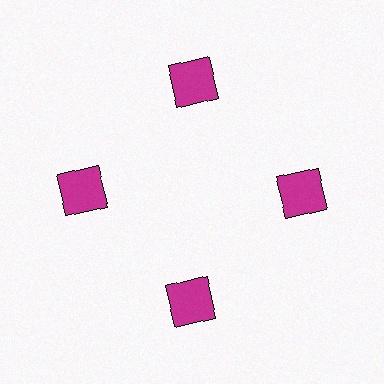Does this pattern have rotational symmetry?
Yes, this pattern has 4-fold rotational symmetry. It looks the same after rotating 90 degrees around the center.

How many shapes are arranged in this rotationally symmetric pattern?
There are 4 shapes, arranged in 4 groups of 1.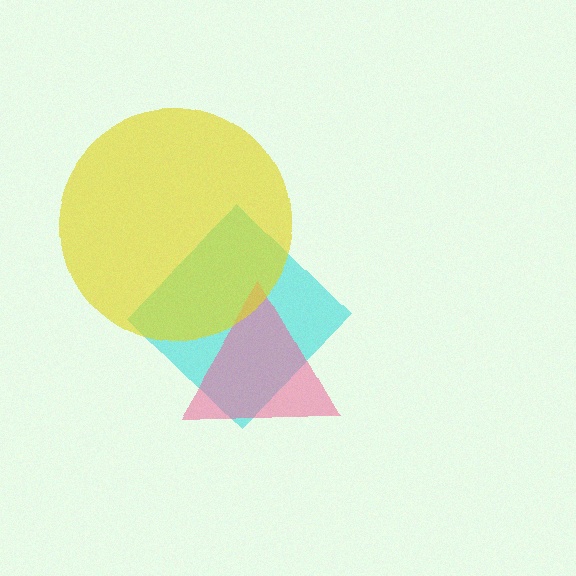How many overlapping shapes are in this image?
There are 3 overlapping shapes in the image.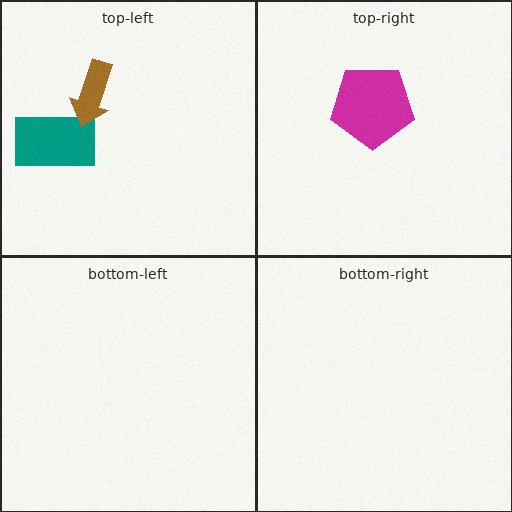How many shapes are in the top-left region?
2.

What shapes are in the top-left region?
The teal rectangle, the brown arrow.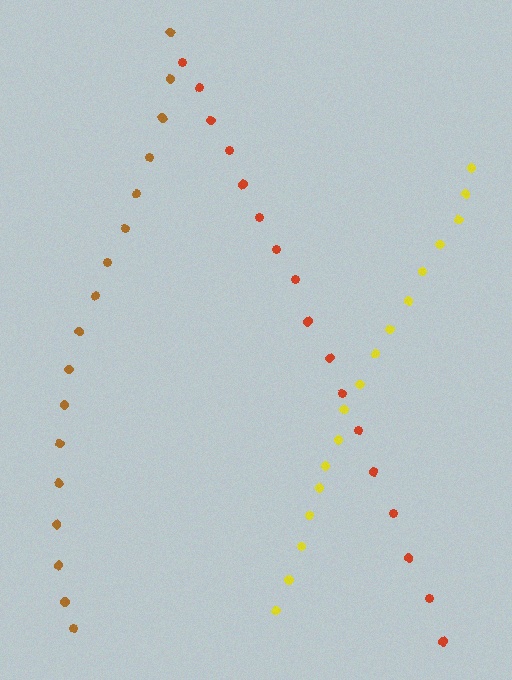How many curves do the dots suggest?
There are 3 distinct paths.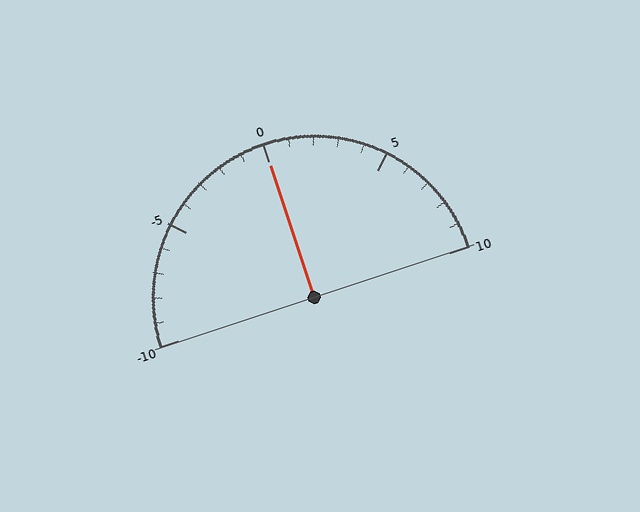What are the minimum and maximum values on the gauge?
The gauge ranges from -10 to 10.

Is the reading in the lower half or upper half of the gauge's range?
The reading is in the upper half of the range (-10 to 10).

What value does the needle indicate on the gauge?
The needle indicates approximately 0.